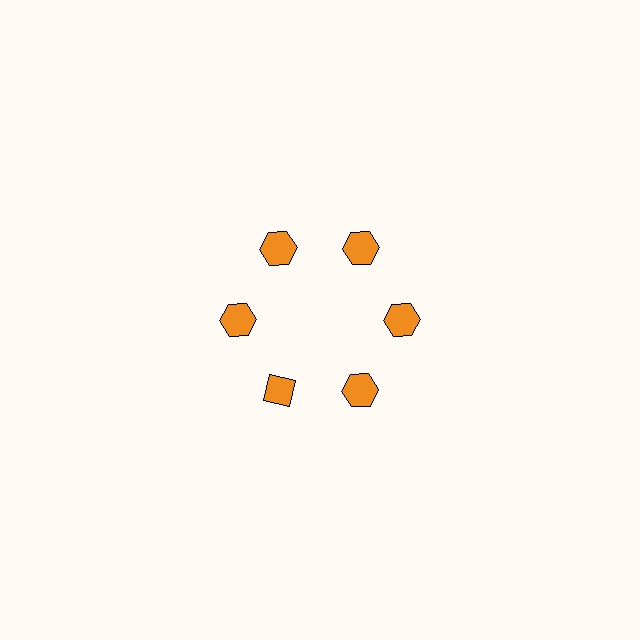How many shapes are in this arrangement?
There are 6 shapes arranged in a ring pattern.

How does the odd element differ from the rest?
It has a different shape: diamond instead of hexagon.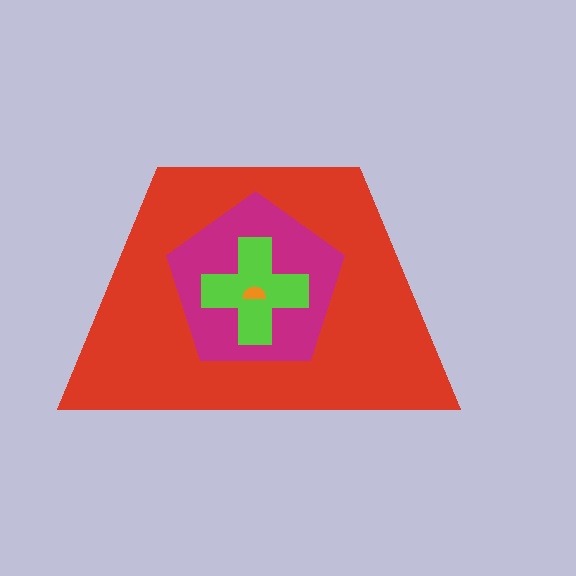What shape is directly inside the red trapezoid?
The magenta pentagon.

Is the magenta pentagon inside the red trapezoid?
Yes.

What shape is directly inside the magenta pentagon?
The lime cross.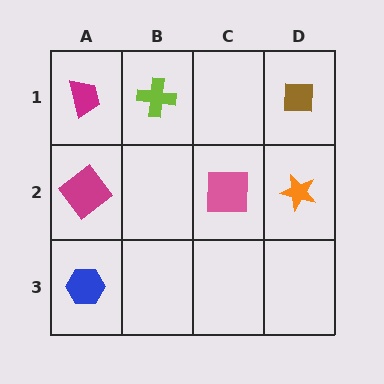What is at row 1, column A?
A magenta trapezoid.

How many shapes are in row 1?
3 shapes.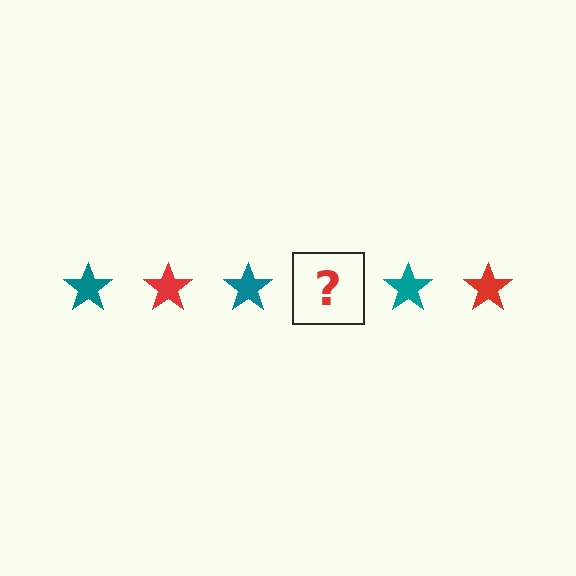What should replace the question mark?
The question mark should be replaced with a red star.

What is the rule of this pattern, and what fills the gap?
The rule is that the pattern cycles through teal, red stars. The gap should be filled with a red star.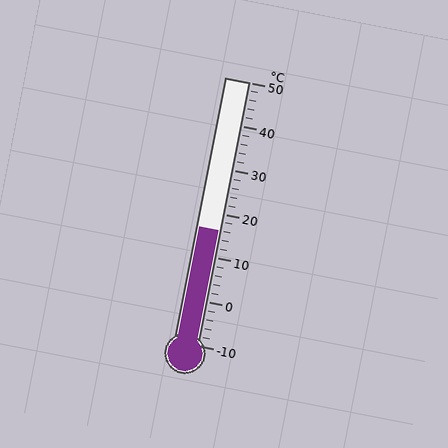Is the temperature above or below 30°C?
The temperature is below 30°C.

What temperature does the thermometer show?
The thermometer shows approximately 16°C.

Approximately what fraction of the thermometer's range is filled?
The thermometer is filled to approximately 45% of its range.